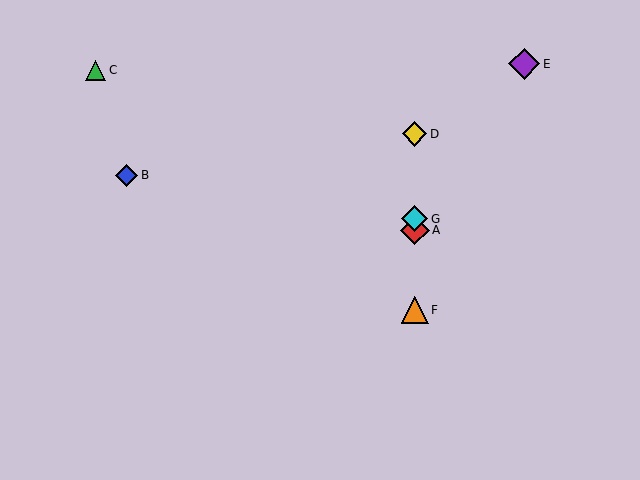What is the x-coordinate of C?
Object C is at x≈95.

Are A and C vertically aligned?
No, A is at x≈415 and C is at x≈95.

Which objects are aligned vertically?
Objects A, D, F, G are aligned vertically.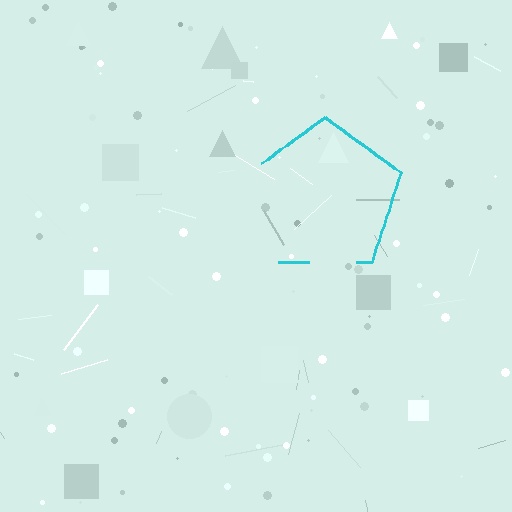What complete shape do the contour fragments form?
The contour fragments form a pentagon.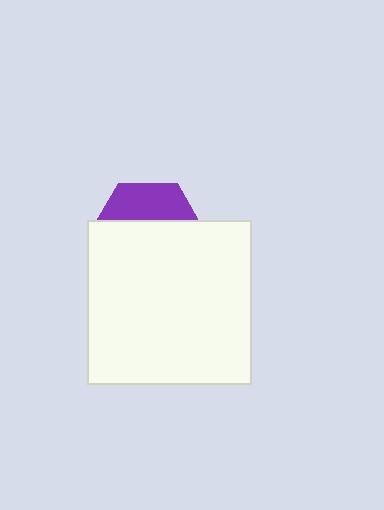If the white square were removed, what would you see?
You would see the complete purple hexagon.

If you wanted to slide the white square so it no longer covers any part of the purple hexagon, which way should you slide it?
Slide it down — that is the most direct way to separate the two shapes.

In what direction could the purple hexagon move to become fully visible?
The purple hexagon could move up. That would shift it out from behind the white square entirely.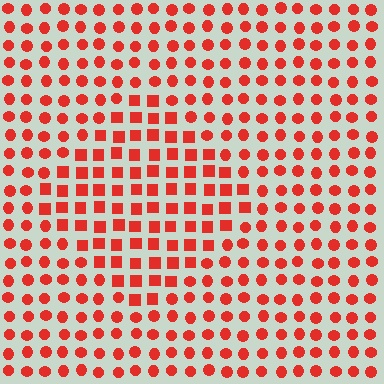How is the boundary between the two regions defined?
The boundary is defined by a change in element shape: squares inside vs. circles outside. All elements share the same color and spacing.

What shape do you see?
I see a diamond.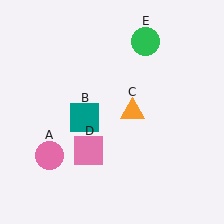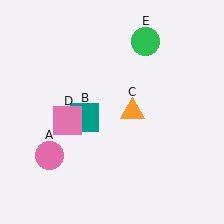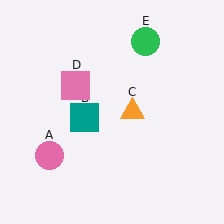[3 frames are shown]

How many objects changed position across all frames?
1 object changed position: pink square (object D).